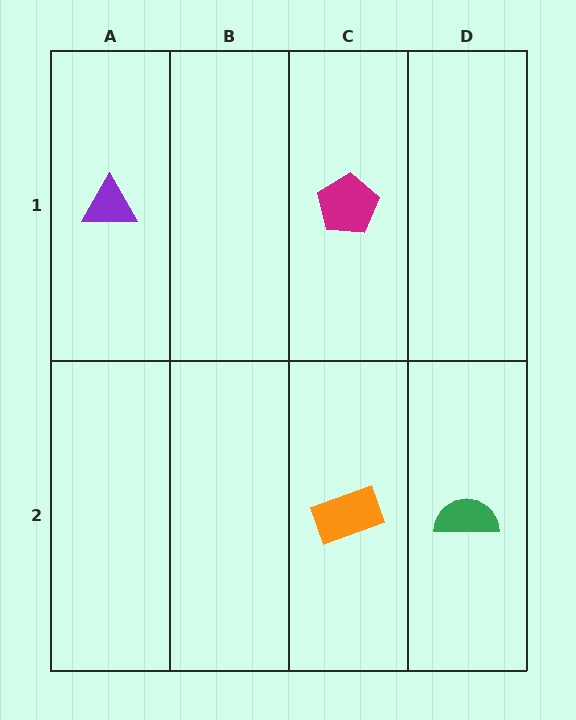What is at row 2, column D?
A green semicircle.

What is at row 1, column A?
A purple triangle.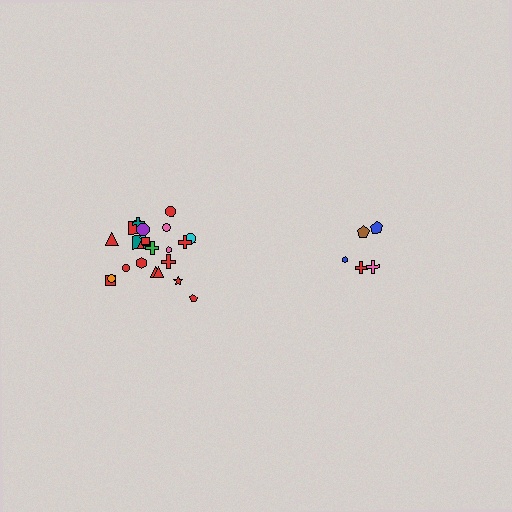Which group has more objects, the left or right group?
The left group.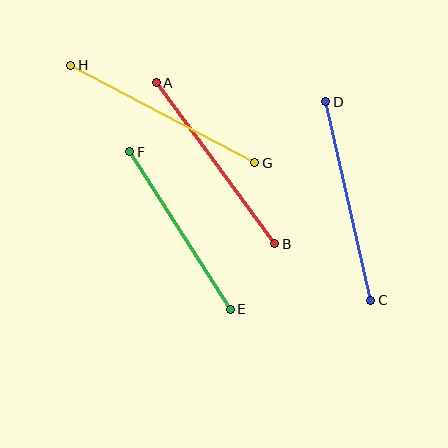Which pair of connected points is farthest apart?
Points G and H are farthest apart.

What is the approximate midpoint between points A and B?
The midpoint is at approximately (215, 163) pixels.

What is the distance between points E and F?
The distance is approximately 187 pixels.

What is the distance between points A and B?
The distance is approximately 200 pixels.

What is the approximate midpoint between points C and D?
The midpoint is at approximately (348, 201) pixels.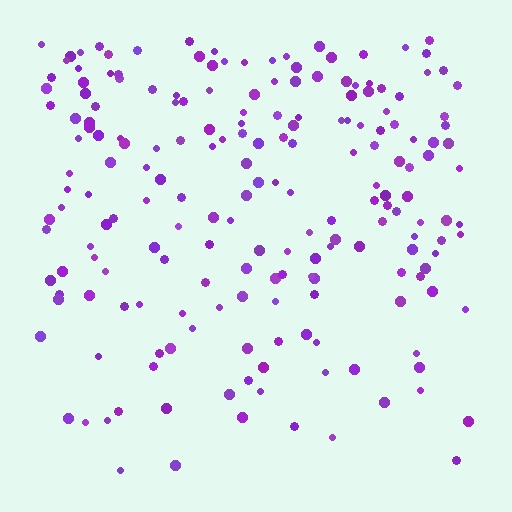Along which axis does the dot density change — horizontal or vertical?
Vertical.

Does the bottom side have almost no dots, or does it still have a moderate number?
Still a moderate number, just noticeably fewer than the top.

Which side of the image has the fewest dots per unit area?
The bottom.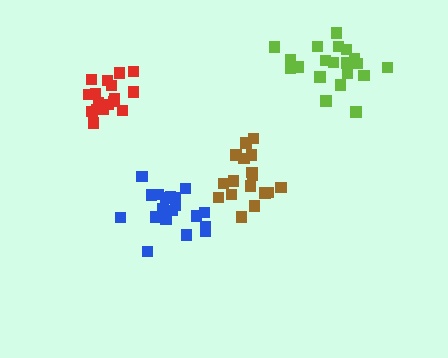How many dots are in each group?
Group 1: 20 dots, Group 2: 18 dots, Group 3: 18 dots, Group 4: 19 dots (75 total).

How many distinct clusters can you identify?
There are 4 distinct clusters.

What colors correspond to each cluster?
The clusters are colored: lime, red, brown, blue.